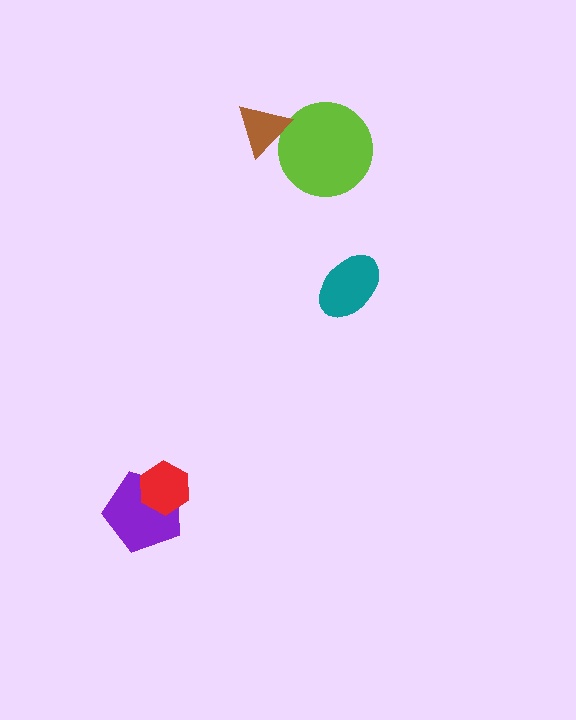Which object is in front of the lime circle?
The brown triangle is in front of the lime circle.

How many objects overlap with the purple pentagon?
1 object overlaps with the purple pentagon.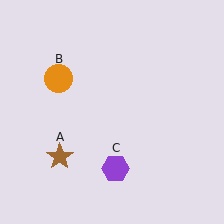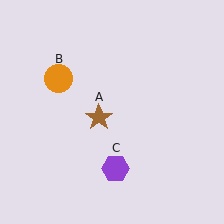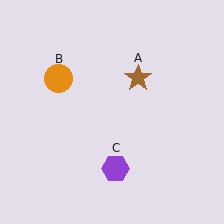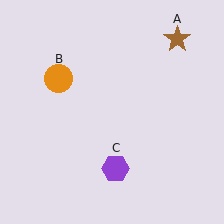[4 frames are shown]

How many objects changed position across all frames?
1 object changed position: brown star (object A).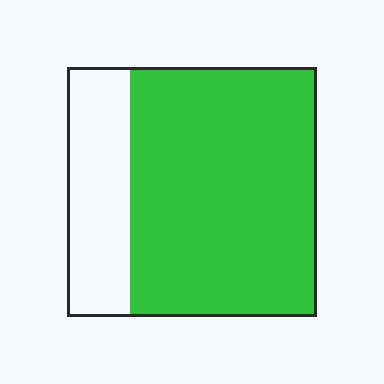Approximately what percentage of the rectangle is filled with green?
Approximately 75%.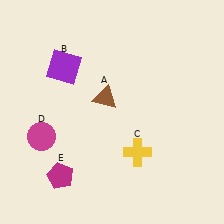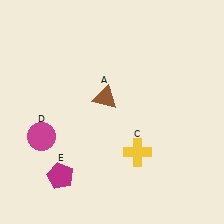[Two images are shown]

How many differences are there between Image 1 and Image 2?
There is 1 difference between the two images.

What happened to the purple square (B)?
The purple square (B) was removed in Image 2. It was in the top-left area of Image 1.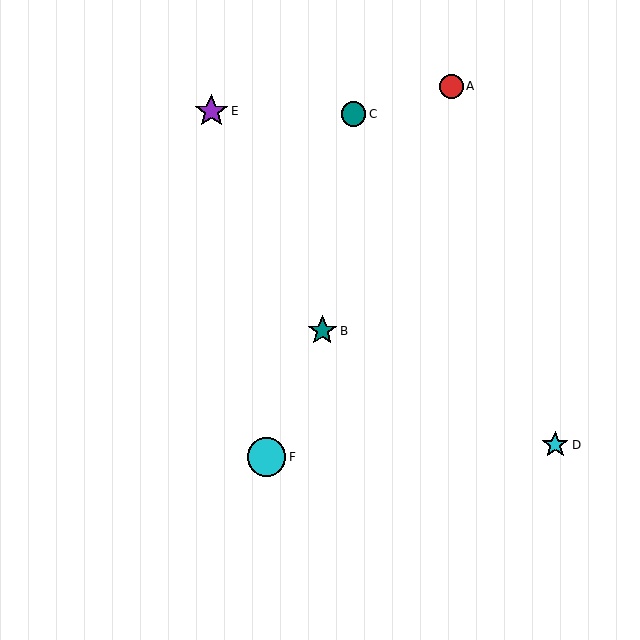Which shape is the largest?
The cyan circle (labeled F) is the largest.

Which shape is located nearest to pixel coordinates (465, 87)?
The red circle (labeled A) at (451, 86) is nearest to that location.